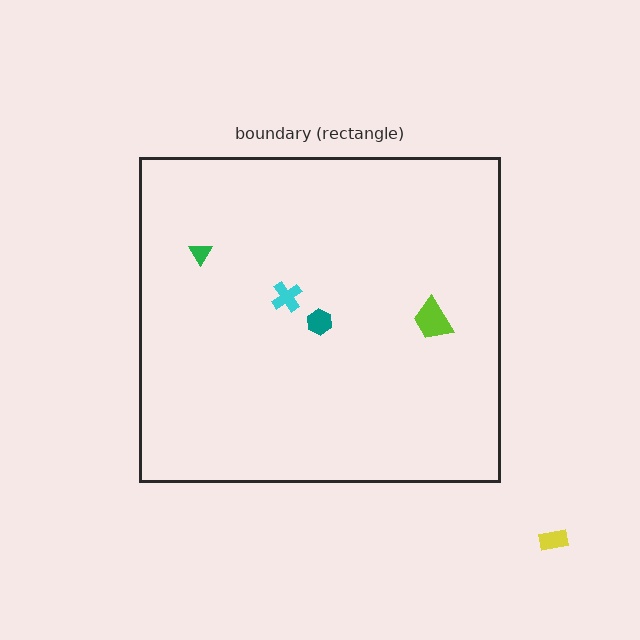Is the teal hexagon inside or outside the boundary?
Inside.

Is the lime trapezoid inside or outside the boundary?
Inside.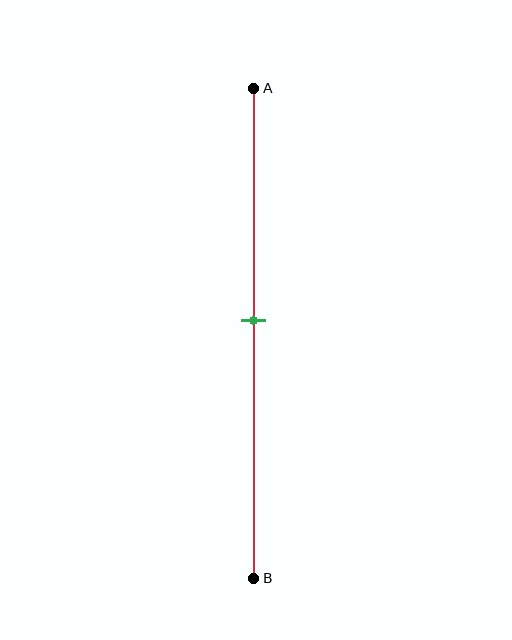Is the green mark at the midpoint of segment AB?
Yes, the mark is approximately at the midpoint.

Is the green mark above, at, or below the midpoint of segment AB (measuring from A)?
The green mark is approximately at the midpoint of segment AB.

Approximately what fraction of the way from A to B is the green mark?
The green mark is approximately 45% of the way from A to B.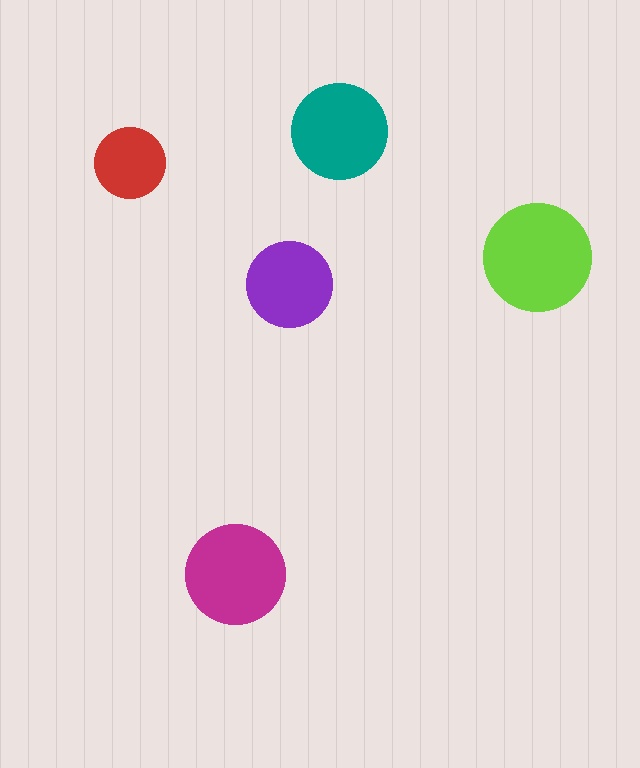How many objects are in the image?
There are 5 objects in the image.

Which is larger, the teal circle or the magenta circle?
The magenta one.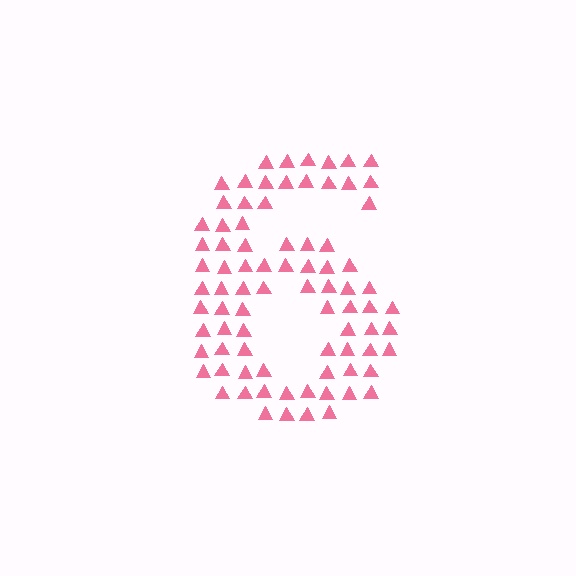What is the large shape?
The large shape is the digit 6.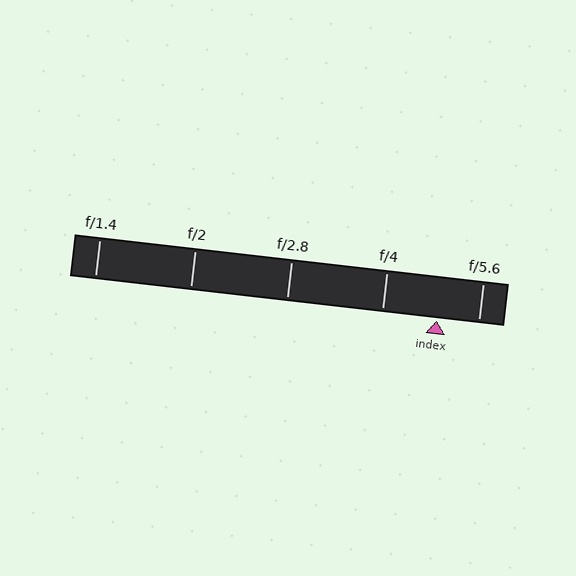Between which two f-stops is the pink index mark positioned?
The index mark is between f/4 and f/5.6.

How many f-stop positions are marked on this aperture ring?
There are 5 f-stop positions marked.